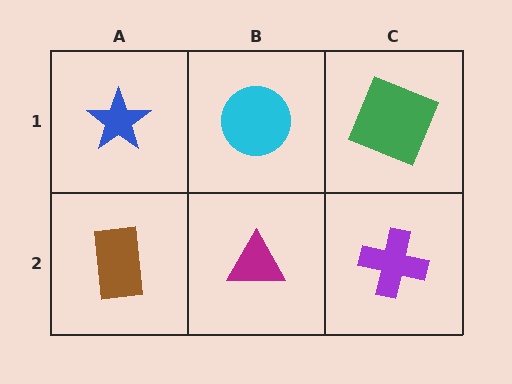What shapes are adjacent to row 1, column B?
A magenta triangle (row 2, column B), a blue star (row 1, column A), a green square (row 1, column C).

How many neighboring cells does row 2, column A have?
2.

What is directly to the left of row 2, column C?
A magenta triangle.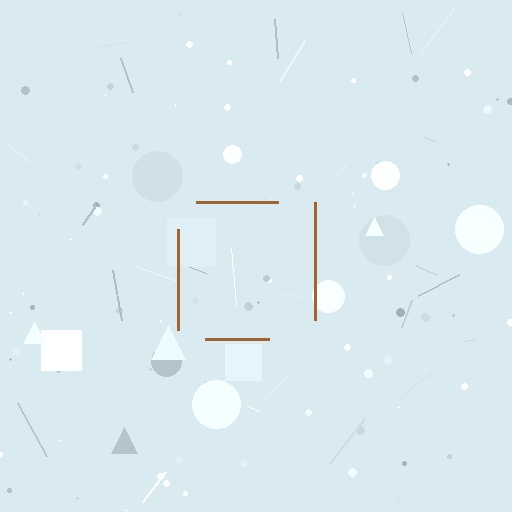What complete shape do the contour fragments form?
The contour fragments form a square.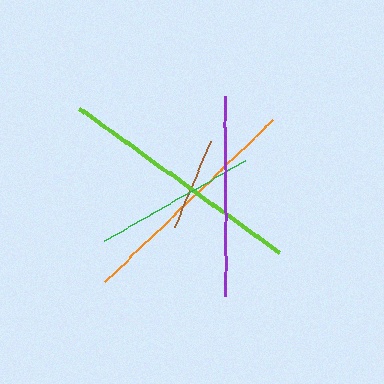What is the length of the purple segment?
The purple segment is approximately 199 pixels long.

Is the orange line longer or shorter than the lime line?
The lime line is longer than the orange line.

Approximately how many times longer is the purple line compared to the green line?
The purple line is approximately 1.2 times the length of the green line.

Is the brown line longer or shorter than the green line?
The green line is longer than the brown line.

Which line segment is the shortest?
The brown line is the shortest at approximately 94 pixels.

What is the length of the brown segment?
The brown segment is approximately 94 pixels long.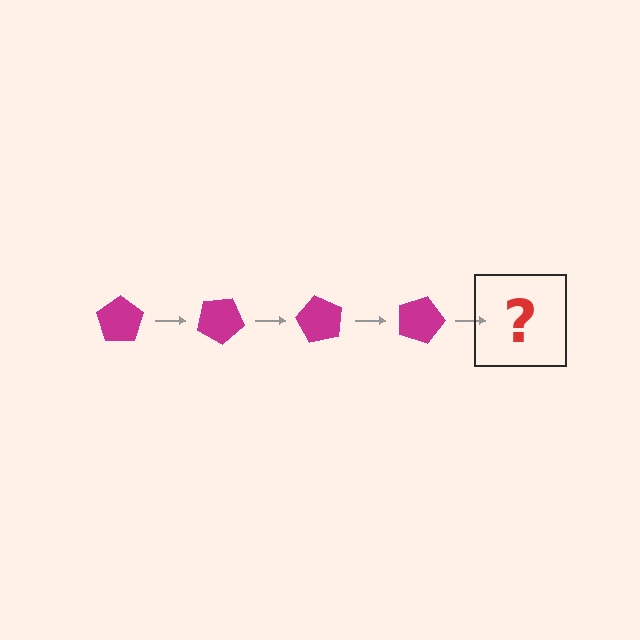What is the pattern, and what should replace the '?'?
The pattern is that the pentagon rotates 30 degrees each step. The '?' should be a magenta pentagon rotated 120 degrees.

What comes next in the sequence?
The next element should be a magenta pentagon rotated 120 degrees.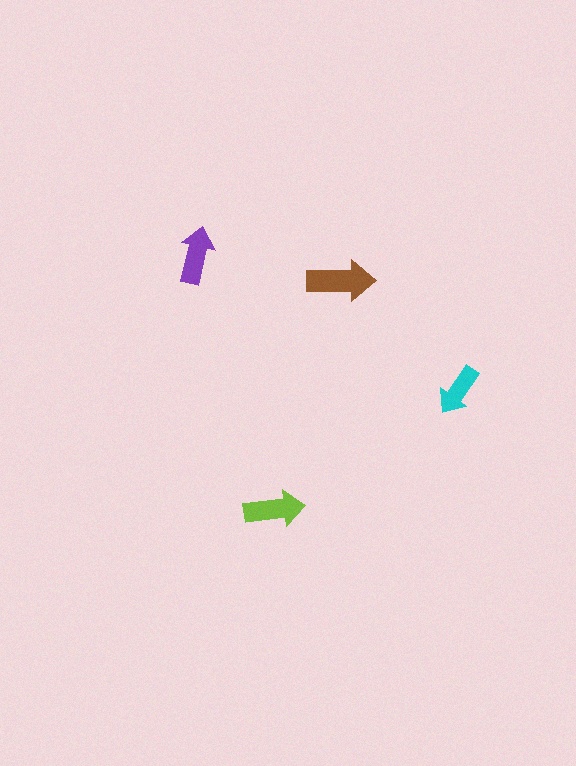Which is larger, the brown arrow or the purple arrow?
The brown one.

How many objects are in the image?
There are 4 objects in the image.